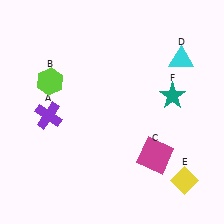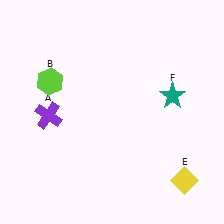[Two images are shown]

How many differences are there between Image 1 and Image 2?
There are 2 differences between the two images.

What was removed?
The magenta square (C), the cyan triangle (D) were removed in Image 2.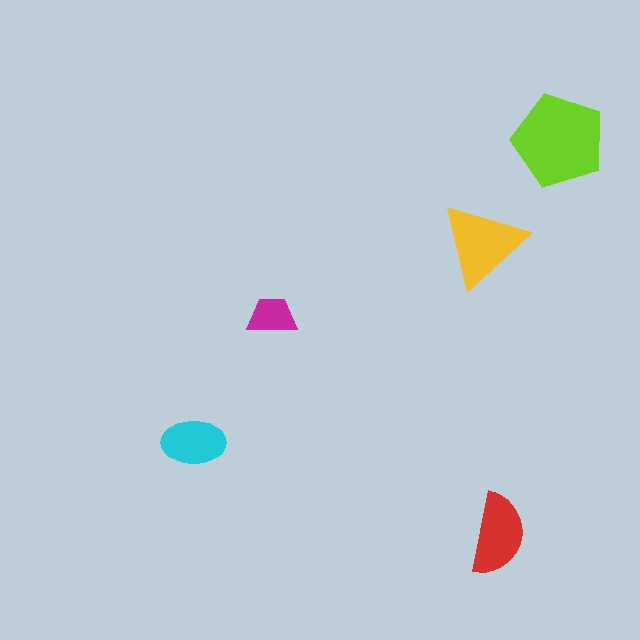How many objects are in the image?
There are 5 objects in the image.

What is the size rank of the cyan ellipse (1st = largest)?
4th.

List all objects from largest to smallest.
The lime pentagon, the yellow triangle, the red semicircle, the cyan ellipse, the magenta trapezoid.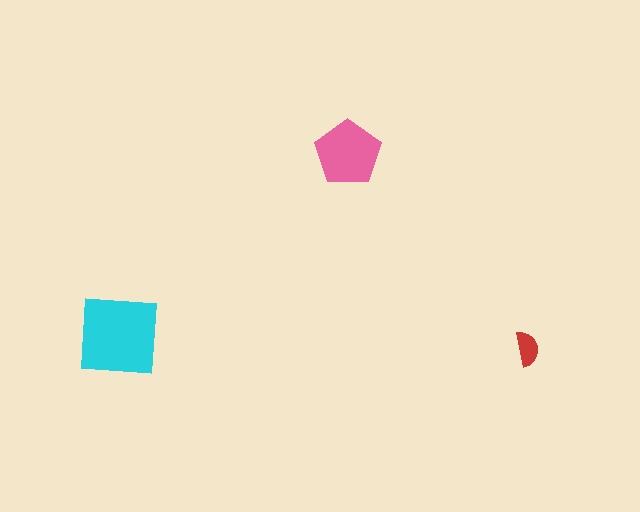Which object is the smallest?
The red semicircle.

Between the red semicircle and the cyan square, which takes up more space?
The cyan square.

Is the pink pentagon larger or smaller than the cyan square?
Smaller.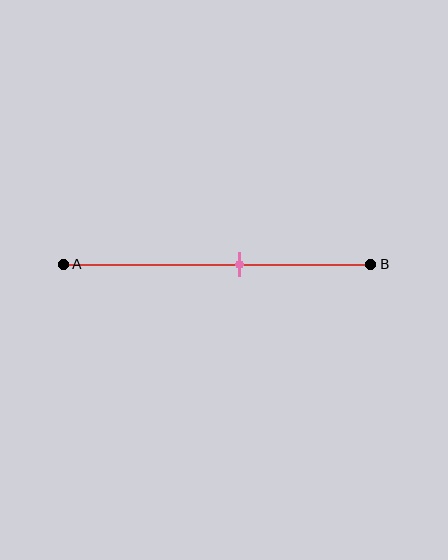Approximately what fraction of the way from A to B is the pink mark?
The pink mark is approximately 55% of the way from A to B.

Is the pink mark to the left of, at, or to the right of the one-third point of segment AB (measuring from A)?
The pink mark is to the right of the one-third point of segment AB.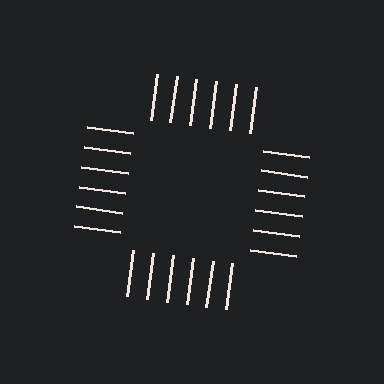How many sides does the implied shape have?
4 sides — the line-ends trace a square.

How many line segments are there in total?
24 — 6 along each of the 4 edges.